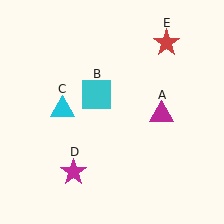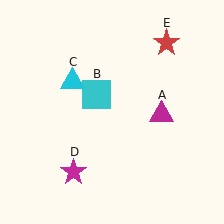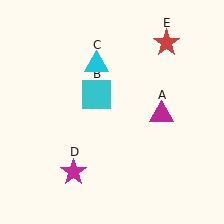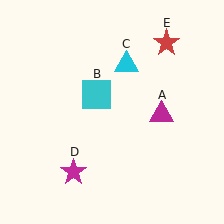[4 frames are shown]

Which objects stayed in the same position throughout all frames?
Magenta triangle (object A) and cyan square (object B) and magenta star (object D) and red star (object E) remained stationary.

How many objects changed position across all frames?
1 object changed position: cyan triangle (object C).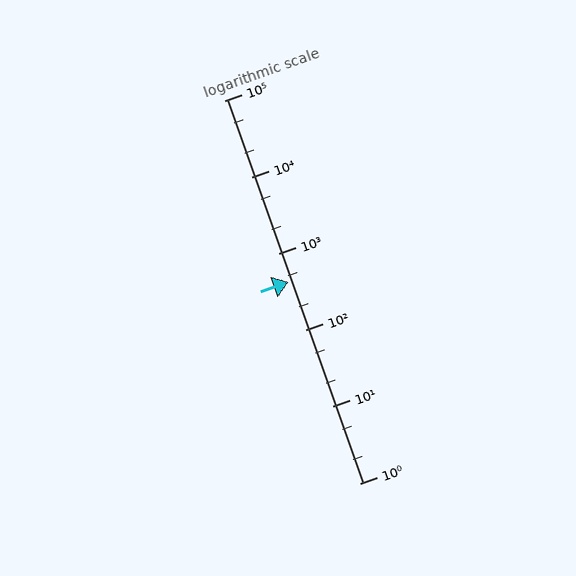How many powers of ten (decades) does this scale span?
The scale spans 5 decades, from 1 to 100000.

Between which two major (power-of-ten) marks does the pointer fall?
The pointer is between 100 and 1000.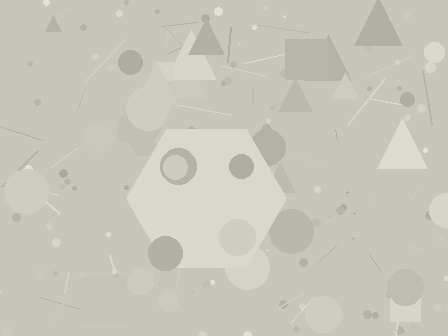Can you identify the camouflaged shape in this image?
The camouflaged shape is a hexagon.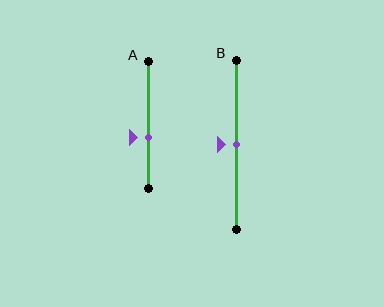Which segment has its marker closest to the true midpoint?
Segment B has its marker closest to the true midpoint.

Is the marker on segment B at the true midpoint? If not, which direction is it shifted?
Yes, the marker on segment B is at the true midpoint.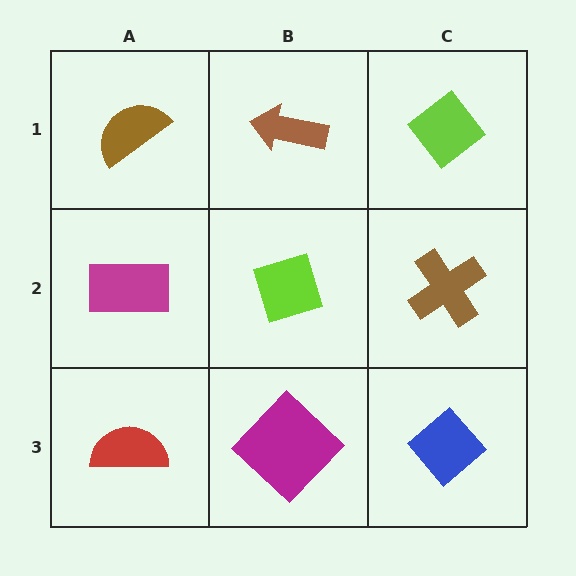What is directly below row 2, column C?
A blue diamond.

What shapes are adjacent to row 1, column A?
A magenta rectangle (row 2, column A), a brown arrow (row 1, column B).